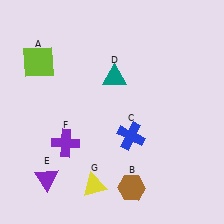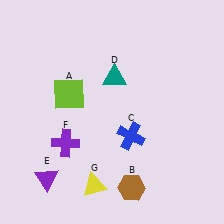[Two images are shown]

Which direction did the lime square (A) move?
The lime square (A) moved down.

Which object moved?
The lime square (A) moved down.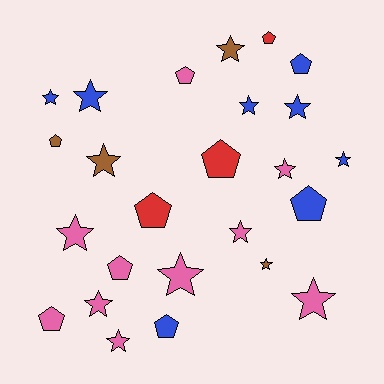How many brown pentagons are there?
There is 1 brown pentagon.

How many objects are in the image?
There are 25 objects.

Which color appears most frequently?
Pink, with 10 objects.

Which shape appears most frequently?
Star, with 15 objects.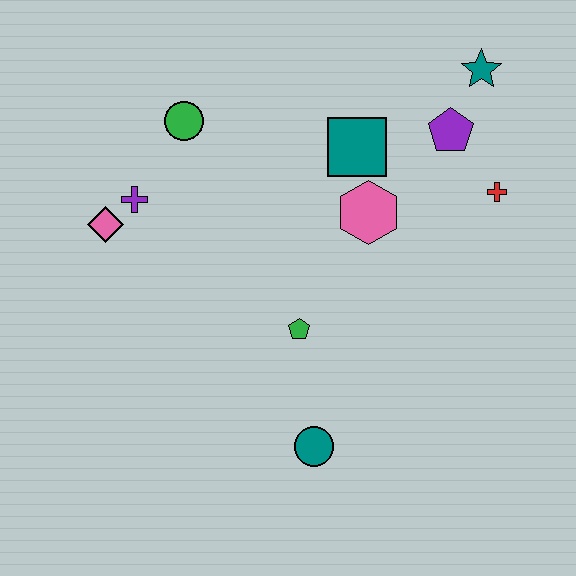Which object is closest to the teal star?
The purple pentagon is closest to the teal star.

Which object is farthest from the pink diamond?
The teal star is farthest from the pink diamond.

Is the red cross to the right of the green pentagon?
Yes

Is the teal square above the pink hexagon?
Yes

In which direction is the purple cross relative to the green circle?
The purple cross is below the green circle.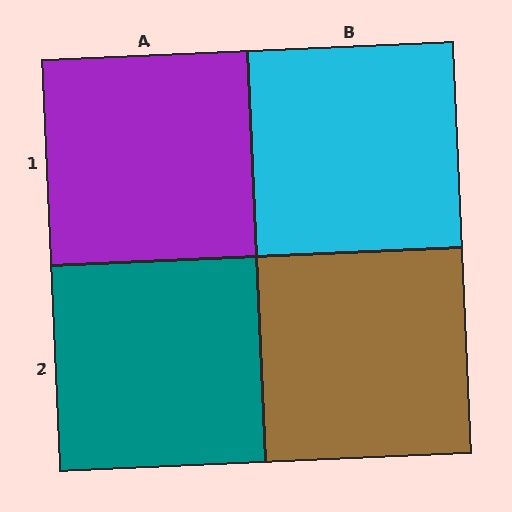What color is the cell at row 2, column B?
Brown.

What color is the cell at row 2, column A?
Teal.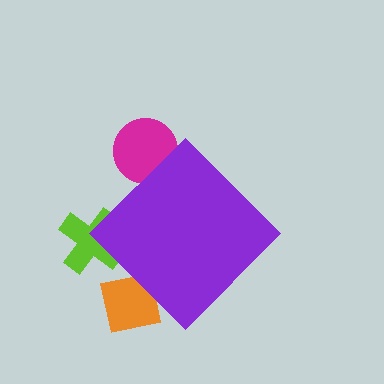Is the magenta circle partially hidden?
Yes, the magenta circle is partially hidden behind the purple diamond.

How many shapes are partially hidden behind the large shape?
3 shapes are partially hidden.